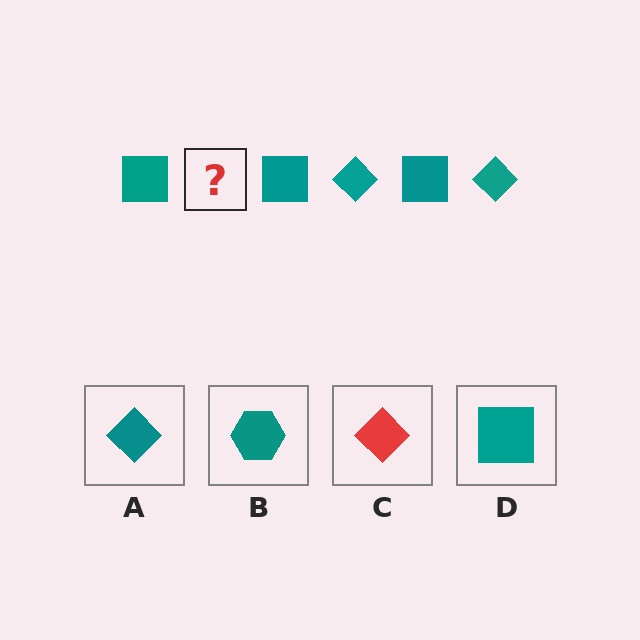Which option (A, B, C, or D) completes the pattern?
A.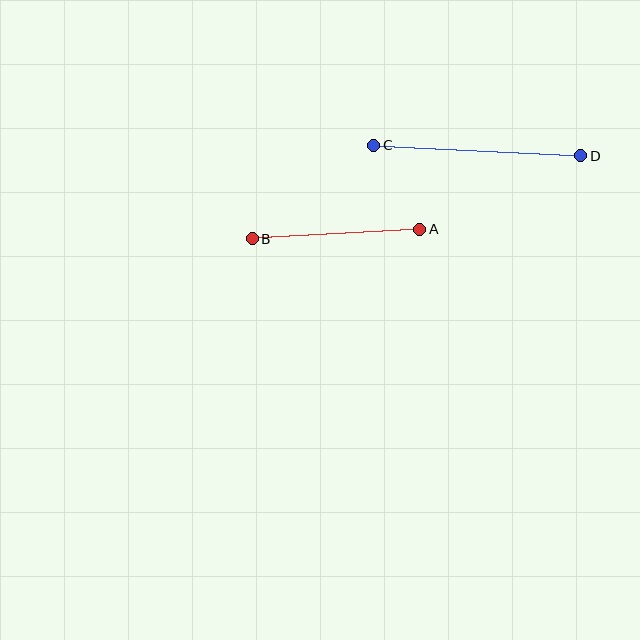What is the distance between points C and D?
The distance is approximately 208 pixels.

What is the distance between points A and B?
The distance is approximately 168 pixels.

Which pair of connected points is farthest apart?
Points C and D are farthest apart.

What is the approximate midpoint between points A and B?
The midpoint is at approximately (336, 234) pixels.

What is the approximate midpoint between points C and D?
The midpoint is at approximately (477, 150) pixels.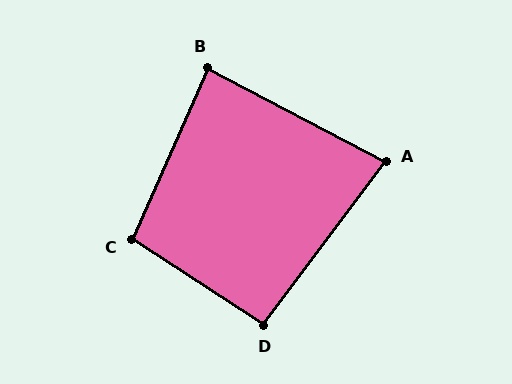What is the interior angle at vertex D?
Approximately 94 degrees (approximately right).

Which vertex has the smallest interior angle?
A, at approximately 81 degrees.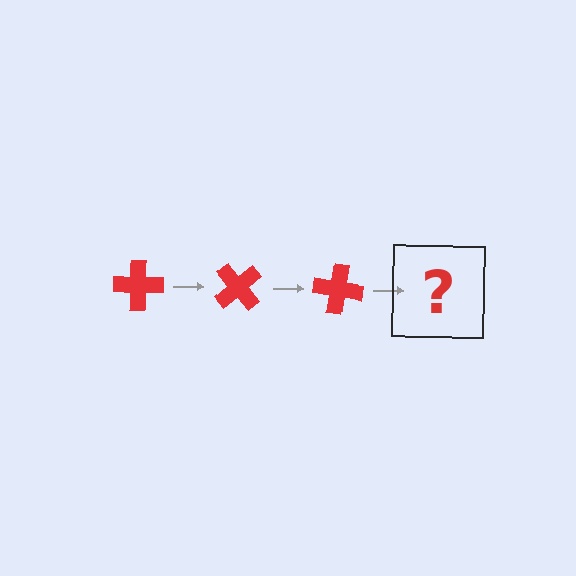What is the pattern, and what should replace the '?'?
The pattern is that the cross rotates 50 degrees each step. The '?' should be a red cross rotated 150 degrees.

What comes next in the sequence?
The next element should be a red cross rotated 150 degrees.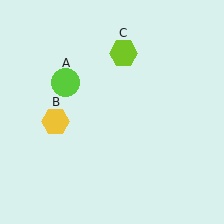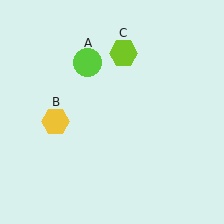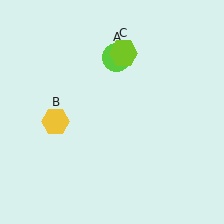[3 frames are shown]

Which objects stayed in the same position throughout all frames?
Yellow hexagon (object B) and lime hexagon (object C) remained stationary.